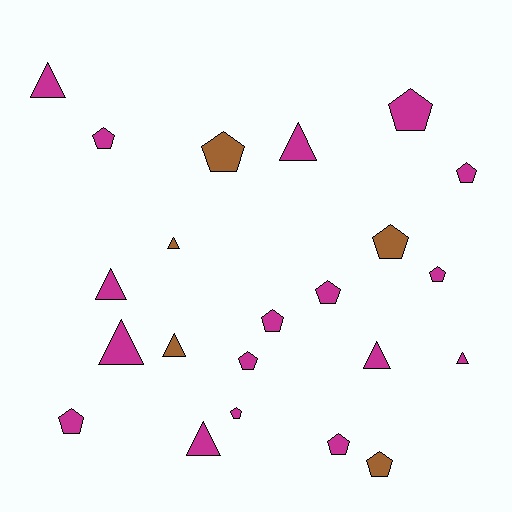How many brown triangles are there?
There are 2 brown triangles.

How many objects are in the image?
There are 22 objects.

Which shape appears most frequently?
Pentagon, with 13 objects.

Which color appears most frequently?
Magenta, with 17 objects.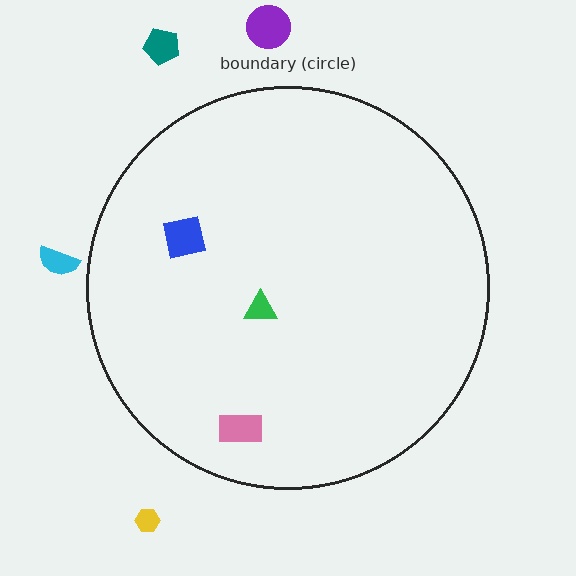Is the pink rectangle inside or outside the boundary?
Inside.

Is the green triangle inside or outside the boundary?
Inside.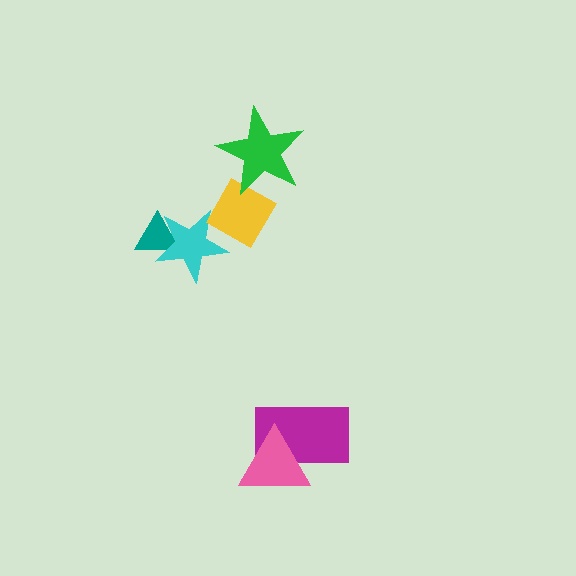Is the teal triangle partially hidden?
Yes, it is partially covered by another shape.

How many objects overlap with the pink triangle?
1 object overlaps with the pink triangle.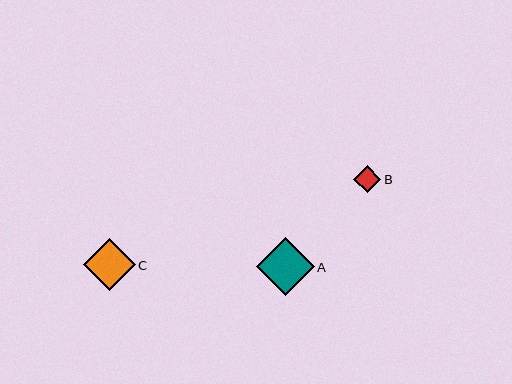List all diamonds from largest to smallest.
From largest to smallest: A, C, B.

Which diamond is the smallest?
Diamond B is the smallest with a size of approximately 27 pixels.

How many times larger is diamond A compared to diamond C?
Diamond A is approximately 1.1 times the size of diamond C.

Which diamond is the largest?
Diamond A is the largest with a size of approximately 58 pixels.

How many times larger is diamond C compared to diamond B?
Diamond C is approximately 1.9 times the size of diamond B.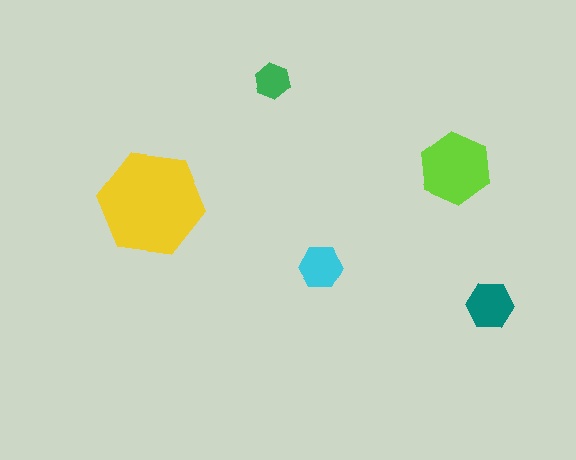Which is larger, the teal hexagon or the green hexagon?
The teal one.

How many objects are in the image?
There are 5 objects in the image.